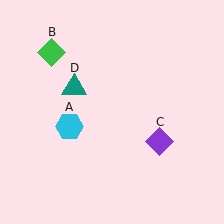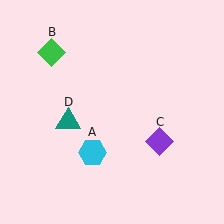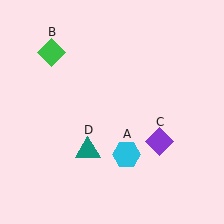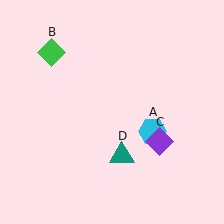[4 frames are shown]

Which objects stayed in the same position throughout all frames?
Green diamond (object B) and purple diamond (object C) remained stationary.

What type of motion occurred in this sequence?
The cyan hexagon (object A), teal triangle (object D) rotated counterclockwise around the center of the scene.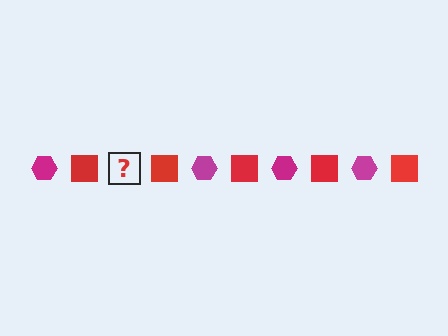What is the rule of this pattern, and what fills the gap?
The rule is that the pattern alternates between magenta hexagon and red square. The gap should be filled with a magenta hexagon.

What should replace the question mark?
The question mark should be replaced with a magenta hexagon.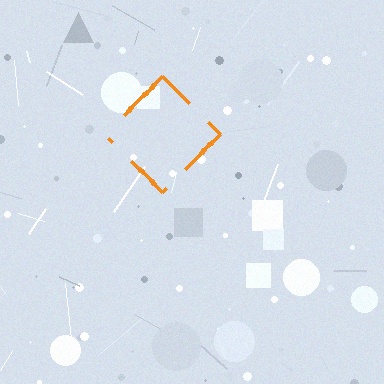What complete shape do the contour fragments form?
The contour fragments form a diamond.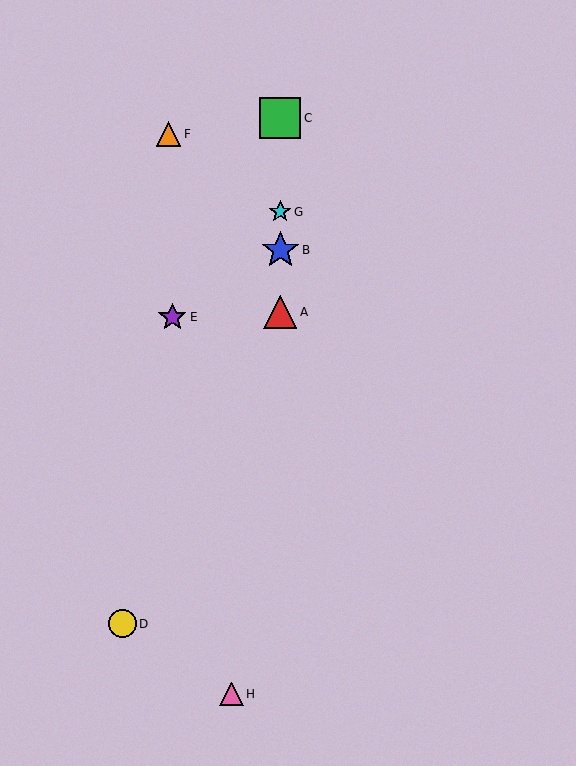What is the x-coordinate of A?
Object A is at x≈280.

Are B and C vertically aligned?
Yes, both are at x≈280.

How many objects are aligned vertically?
4 objects (A, B, C, G) are aligned vertically.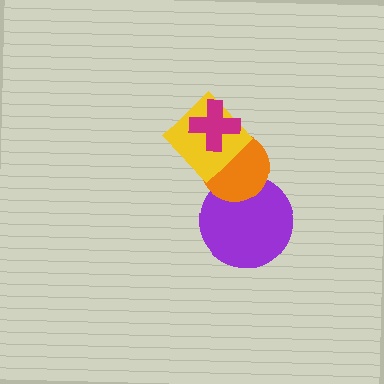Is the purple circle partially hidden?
Yes, it is partially covered by another shape.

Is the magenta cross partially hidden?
No, no other shape covers it.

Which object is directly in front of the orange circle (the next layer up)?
The yellow diamond is directly in front of the orange circle.